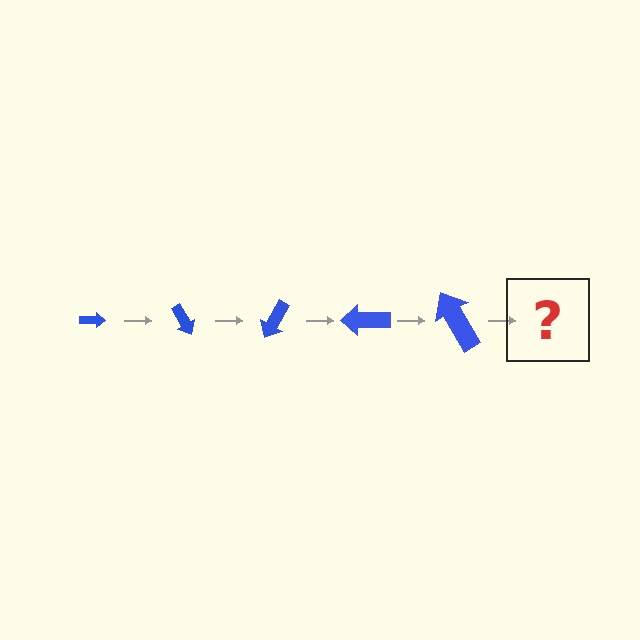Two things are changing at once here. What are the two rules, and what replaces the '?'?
The two rules are that the arrow grows larger each step and it rotates 60 degrees each step. The '?' should be an arrow, larger than the previous one and rotated 300 degrees from the start.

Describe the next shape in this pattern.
It should be an arrow, larger than the previous one and rotated 300 degrees from the start.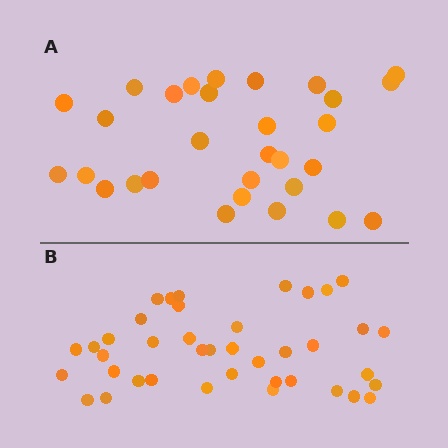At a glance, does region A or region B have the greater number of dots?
Region B (the bottom region) has more dots.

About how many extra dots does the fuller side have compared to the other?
Region B has roughly 10 or so more dots than region A.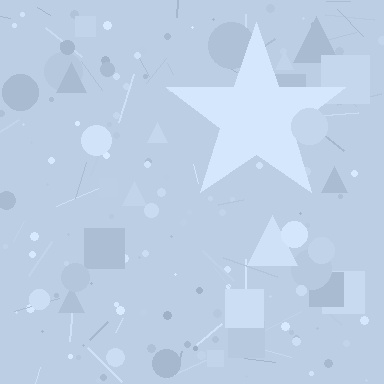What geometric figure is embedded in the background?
A star is embedded in the background.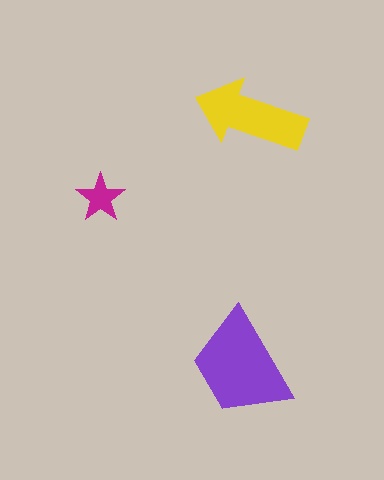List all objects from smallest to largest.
The magenta star, the yellow arrow, the purple trapezoid.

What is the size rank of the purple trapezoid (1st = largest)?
1st.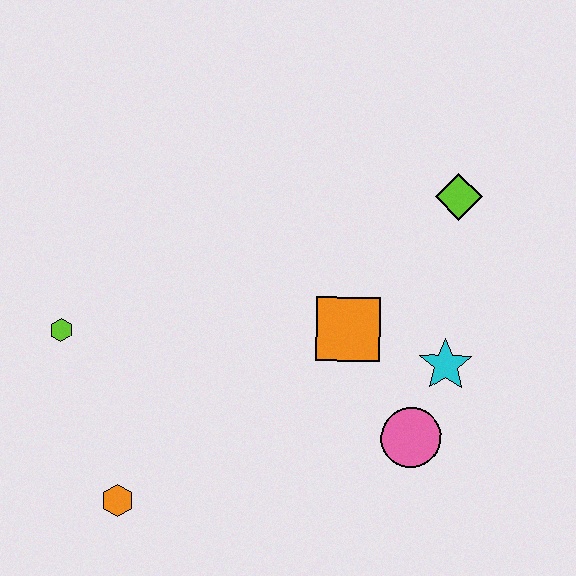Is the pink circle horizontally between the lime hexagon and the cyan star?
Yes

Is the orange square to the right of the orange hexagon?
Yes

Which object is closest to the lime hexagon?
The orange hexagon is closest to the lime hexagon.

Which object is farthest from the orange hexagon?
The lime diamond is farthest from the orange hexagon.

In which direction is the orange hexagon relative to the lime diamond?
The orange hexagon is to the left of the lime diamond.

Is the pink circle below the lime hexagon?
Yes